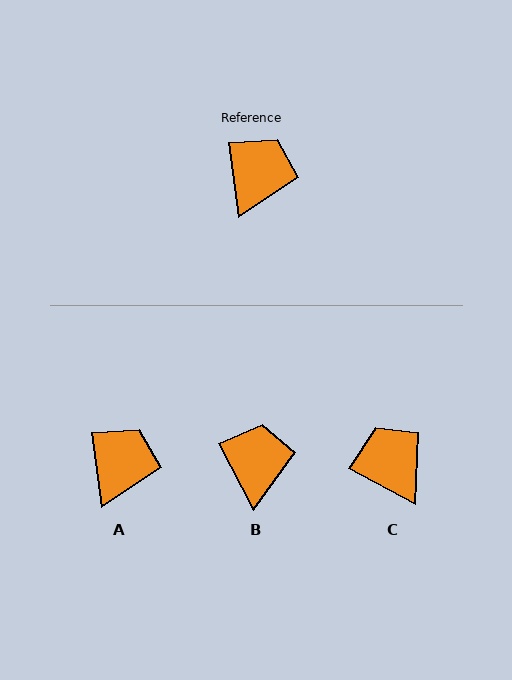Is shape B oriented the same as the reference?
No, it is off by about 20 degrees.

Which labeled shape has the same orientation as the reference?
A.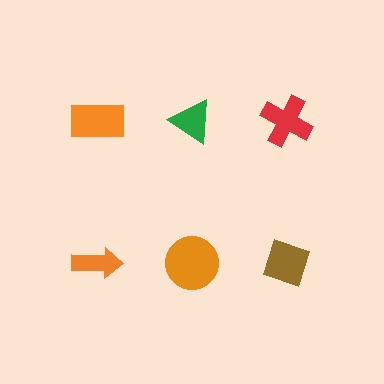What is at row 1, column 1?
An orange rectangle.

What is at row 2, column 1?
An orange arrow.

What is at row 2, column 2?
An orange circle.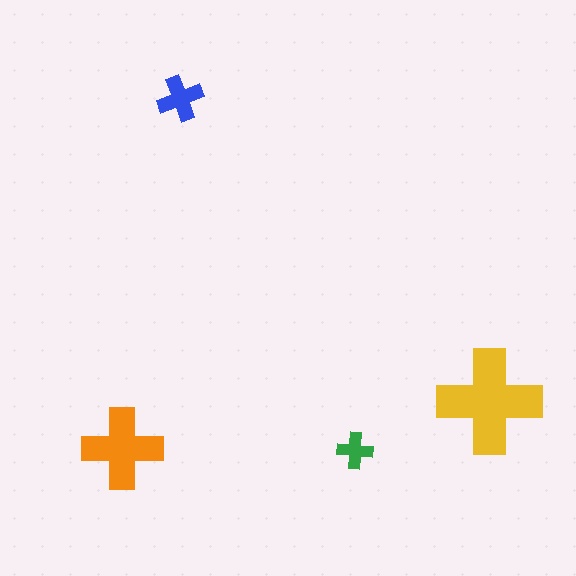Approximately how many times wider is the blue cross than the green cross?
About 1.5 times wider.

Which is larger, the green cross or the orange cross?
The orange one.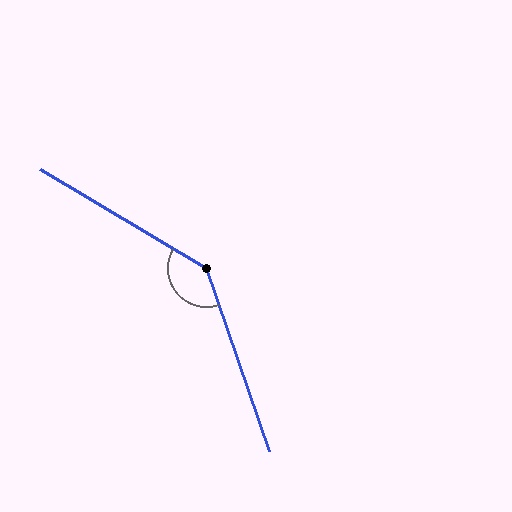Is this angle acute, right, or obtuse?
It is obtuse.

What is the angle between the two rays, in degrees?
Approximately 140 degrees.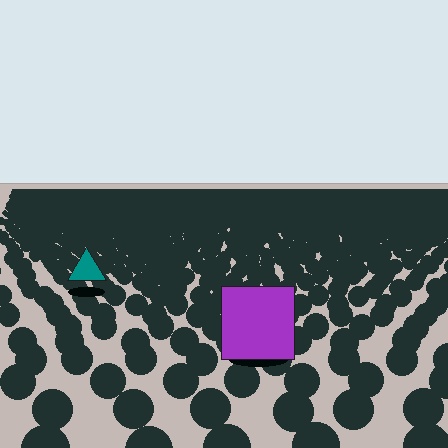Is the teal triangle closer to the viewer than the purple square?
No. The purple square is closer — you can tell from the texture gradient: the ground texture is coarser near it.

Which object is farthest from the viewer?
The teal triangle is farthest from the viewer. It appears smaller and the ground texture around it is denser.